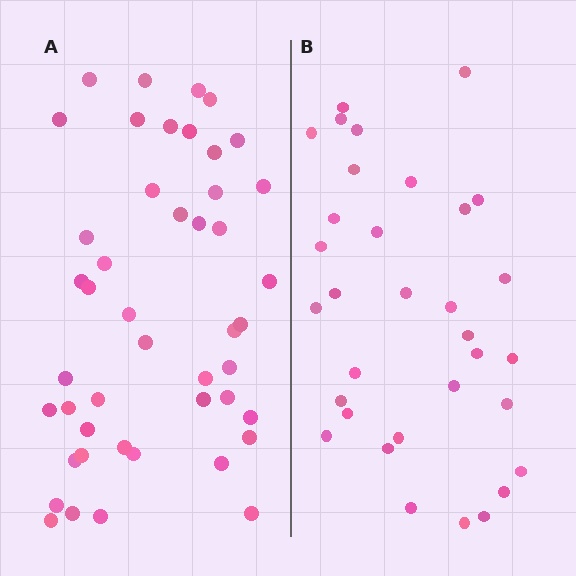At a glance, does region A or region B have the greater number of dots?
Region A (the left region) has more dots.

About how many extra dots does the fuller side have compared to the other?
Region A has approximately 15 more dots than region B.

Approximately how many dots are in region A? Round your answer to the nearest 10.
About 50 dots. (The exact count is 46, which rounds to 50.)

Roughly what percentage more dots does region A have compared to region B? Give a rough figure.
About 40% more.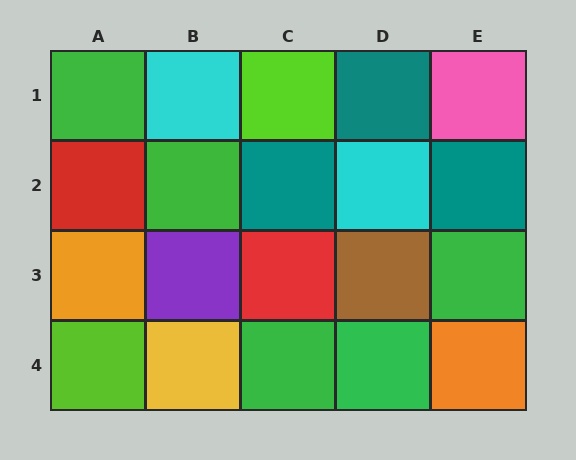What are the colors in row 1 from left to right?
Green, cyan, lime, teal, pink.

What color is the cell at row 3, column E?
Green.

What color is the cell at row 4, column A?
Lime.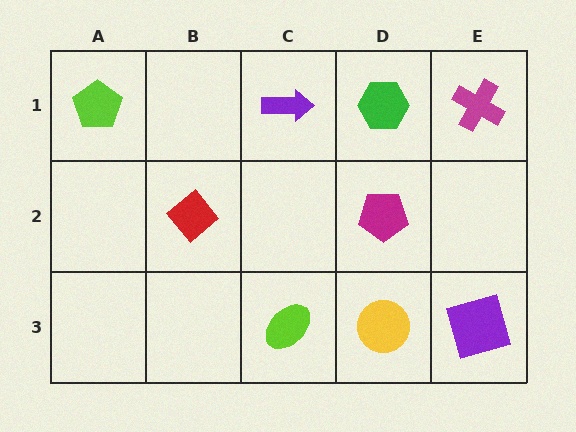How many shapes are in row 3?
3 shapes.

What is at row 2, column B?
A red diamond.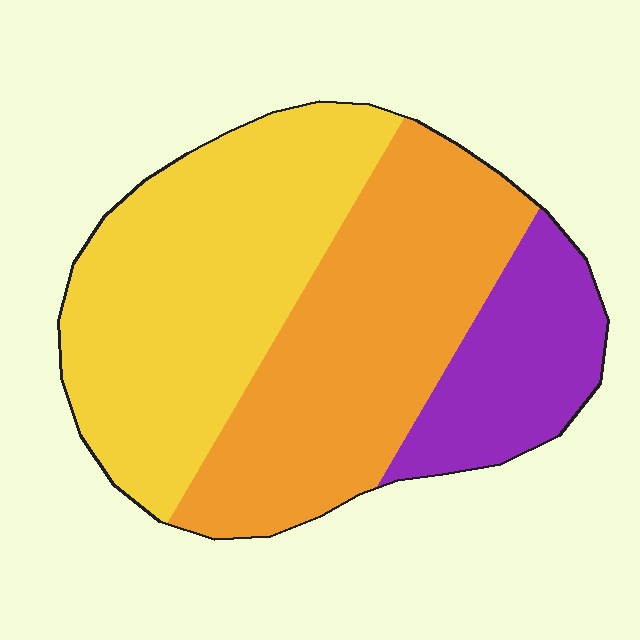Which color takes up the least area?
Purple, at roughly 20%.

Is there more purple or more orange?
Orange.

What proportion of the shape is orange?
Orange takes up about two fifths (2/5) of the shape.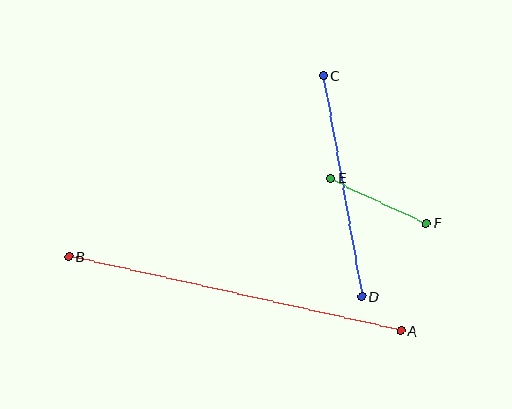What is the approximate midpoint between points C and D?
The midpoint is at approximately (342, 186) pixels.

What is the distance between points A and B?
The distance is approximately 340 pixels.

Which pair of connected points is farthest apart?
Points A and B are farthest apart.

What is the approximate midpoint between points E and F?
The midpoint is at approximately (378, 201) pixels.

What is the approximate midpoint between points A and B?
The midpoint is at approximately (235, 294) pixels.